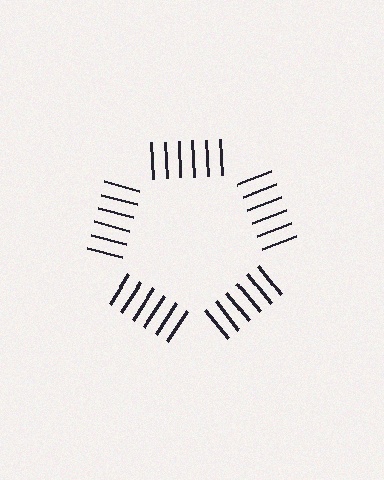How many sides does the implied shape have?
5 sides — the line-ends trace a pentagon.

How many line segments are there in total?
30 — 6 along each of the 5 edges.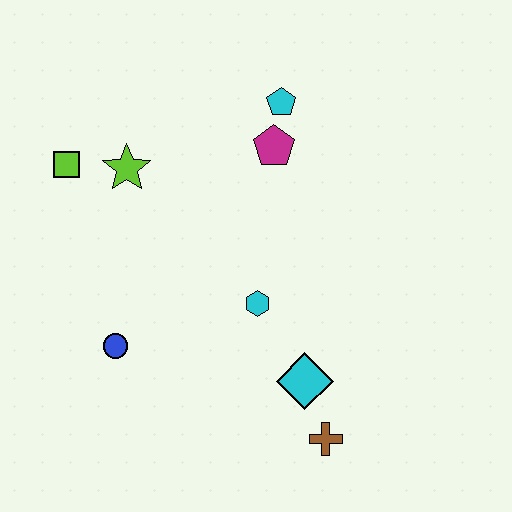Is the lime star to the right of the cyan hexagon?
No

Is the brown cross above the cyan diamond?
No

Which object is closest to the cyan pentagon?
The magenta pentagon is closest to the cyan pentagon.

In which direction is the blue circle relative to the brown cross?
The blue circle is to the left of the brown cross.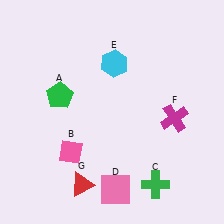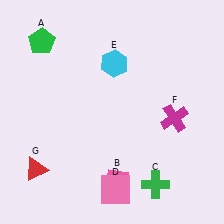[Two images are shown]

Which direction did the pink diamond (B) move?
The pink diamond (B) moved right.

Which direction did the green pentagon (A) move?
The green pentagon (A) moved up.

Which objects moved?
The objects that moved are: the green pentagon (A), the pink diamond (B), the red triangle (G).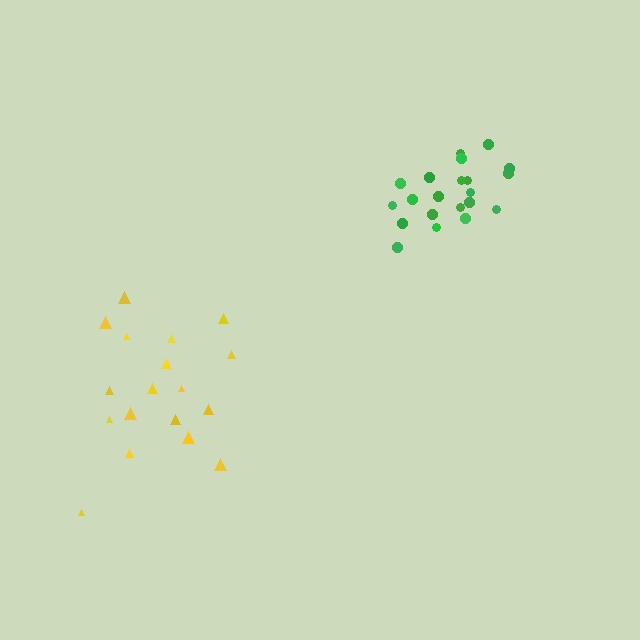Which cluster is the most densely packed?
Green.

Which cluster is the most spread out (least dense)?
Yellow.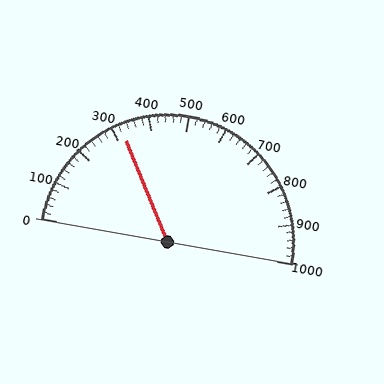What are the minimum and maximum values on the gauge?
The gauge ranges from 0 to 1000.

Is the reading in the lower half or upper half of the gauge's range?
The reading is in the lower half of the range (0 to 1000).